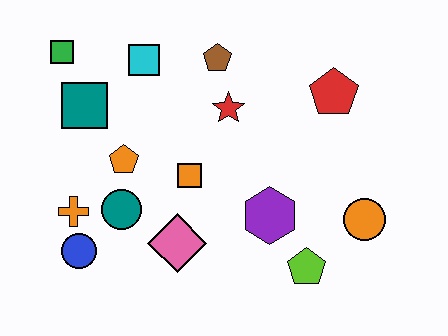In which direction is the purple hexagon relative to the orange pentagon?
The purple hexagon is to the right of the orange pentagon.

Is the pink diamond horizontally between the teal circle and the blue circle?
No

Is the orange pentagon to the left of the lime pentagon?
Yes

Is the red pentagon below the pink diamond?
No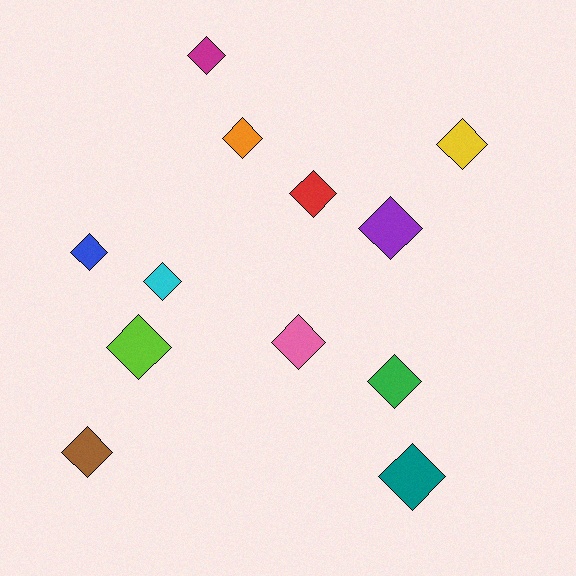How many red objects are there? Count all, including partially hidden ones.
There is 1 red object.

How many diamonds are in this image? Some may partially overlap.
There are 12 diamonds.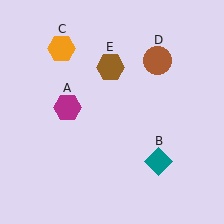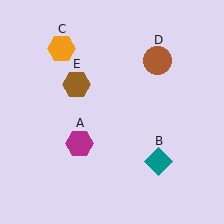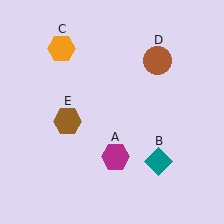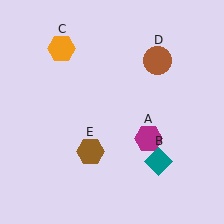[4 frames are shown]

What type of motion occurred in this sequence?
The magenta hexagon (object A), brown hexagon (object E) rotated counterclockwise around the center of the scene.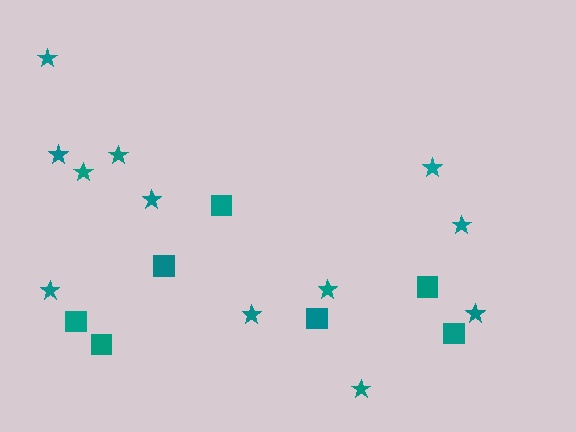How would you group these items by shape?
There are 2 groups: one group of squares (7) and one group of stars (12).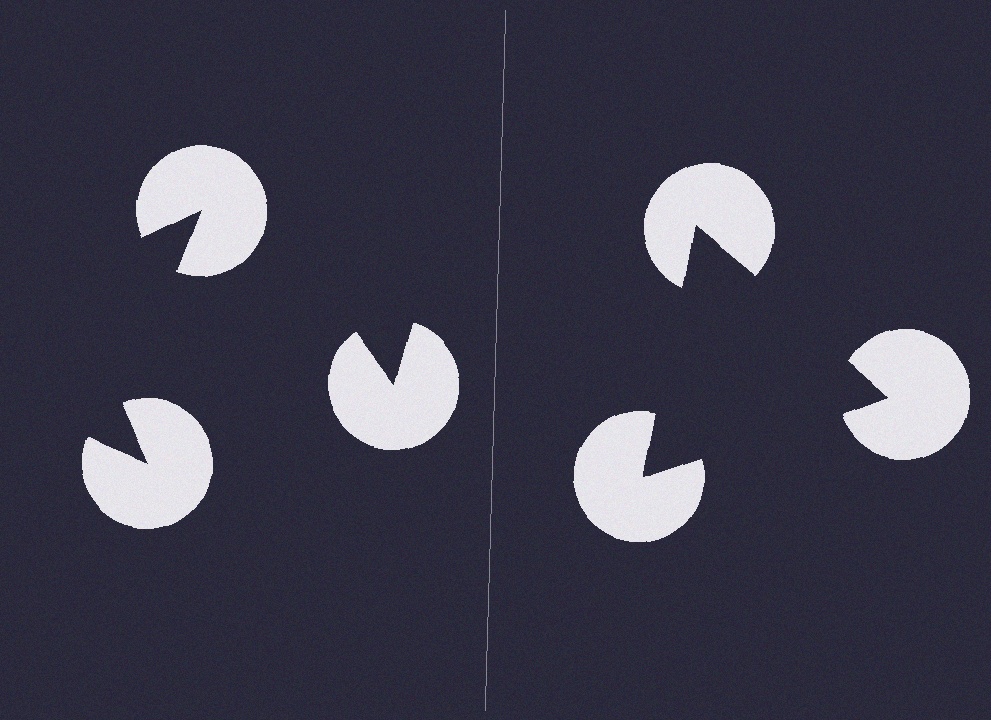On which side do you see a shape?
An illusory triangle appears on the right side. On the left side the wedge cuts are rotated, so no coherent shape forms.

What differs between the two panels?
The pac-man discs are positioned identically on both sides; only the wedge orientations differ. On the right they align to a triangle; on the left they are misaligned.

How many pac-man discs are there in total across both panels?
6 — 3 on each side.